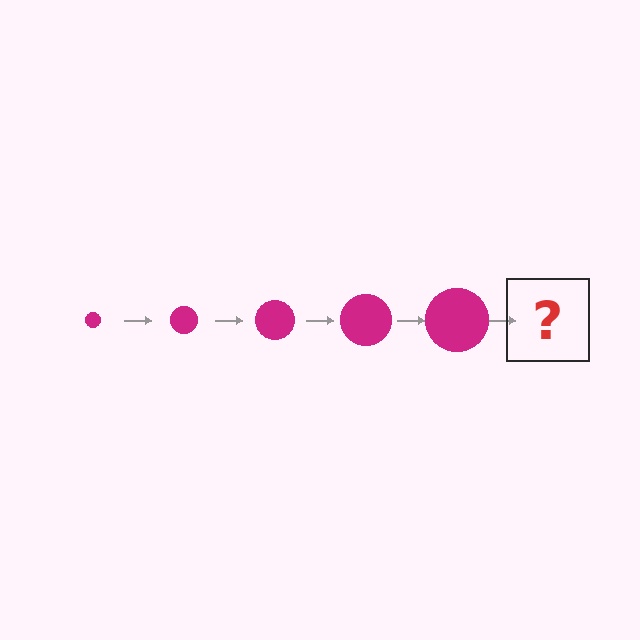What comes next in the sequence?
The next element should be a magenta circle, larger than the previous one.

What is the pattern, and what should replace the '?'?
The pattern is that the circle gets progressively larger each step. The '?' should be a magenta circle, larger than the previous one.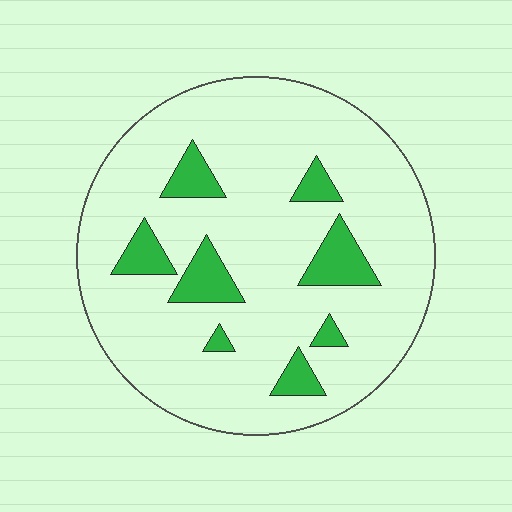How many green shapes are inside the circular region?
8.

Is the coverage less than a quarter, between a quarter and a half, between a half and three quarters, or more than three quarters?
Less than a quarter.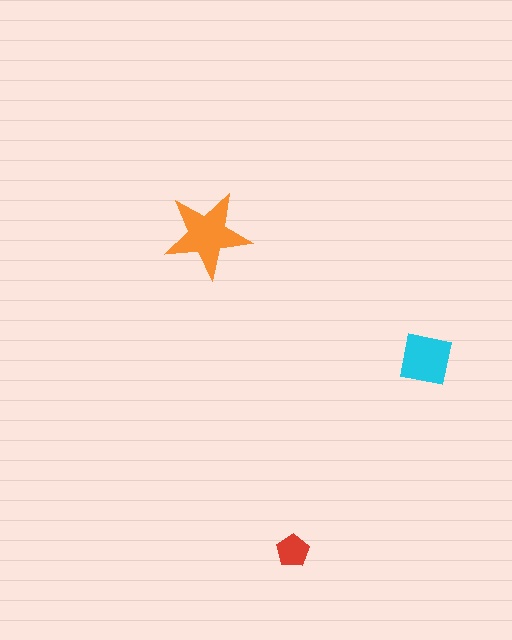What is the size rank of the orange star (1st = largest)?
1st.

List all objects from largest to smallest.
The orange star, the cyan square, the red pentagon.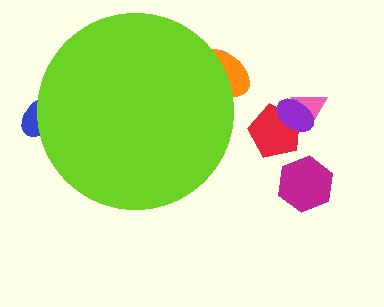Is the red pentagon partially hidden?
No, the red pentagon is fully visible.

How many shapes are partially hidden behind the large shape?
2 shapes are partially hidden.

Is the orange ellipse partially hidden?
Yes, the orange ellipse is partially hidden behind the lime circle.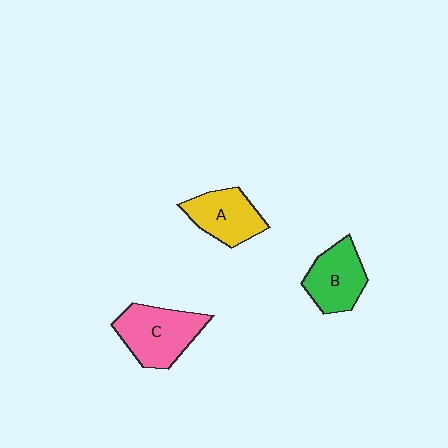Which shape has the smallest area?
Shape A (yellow).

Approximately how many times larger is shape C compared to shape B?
Approximately 1.2 times.